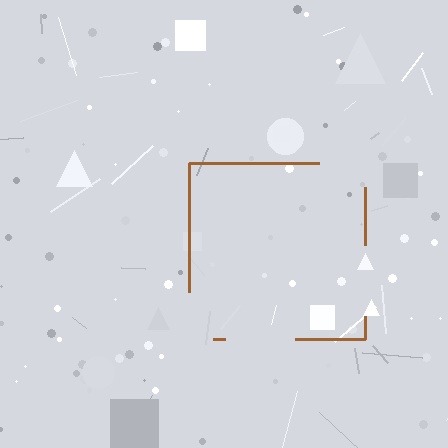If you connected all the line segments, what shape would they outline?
They would outline a square.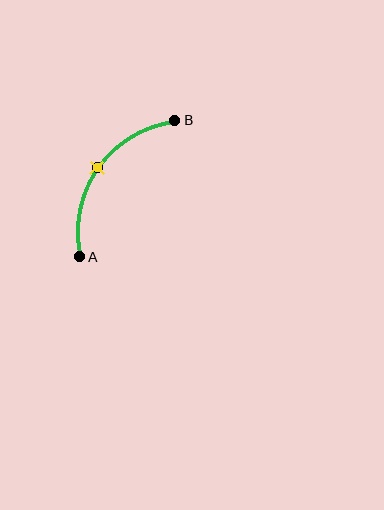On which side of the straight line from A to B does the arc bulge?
The arc bulges above and to the left of the straight line connecting A and B.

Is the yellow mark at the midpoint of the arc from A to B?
Yes. The yellow mark lies on the arc at equal arc-length from both A and B — it is the arc midpoint.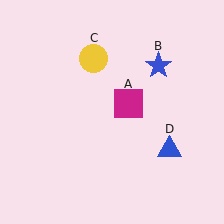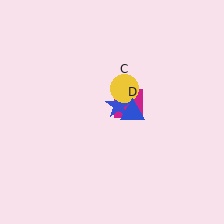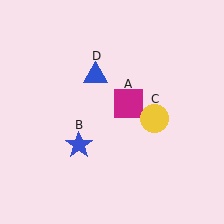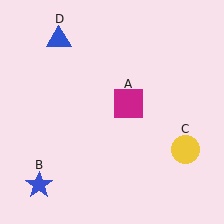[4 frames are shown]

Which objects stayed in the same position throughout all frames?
Magenta square (object A) remained stationary.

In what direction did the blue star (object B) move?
The blue star (object B) moved down and to the left.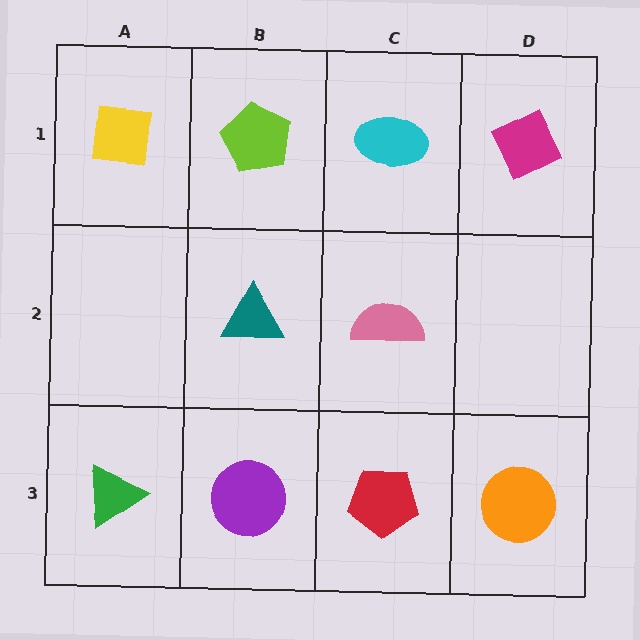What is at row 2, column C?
A pink semicircle.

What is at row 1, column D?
A magenta diamond.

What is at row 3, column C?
A red pentagon.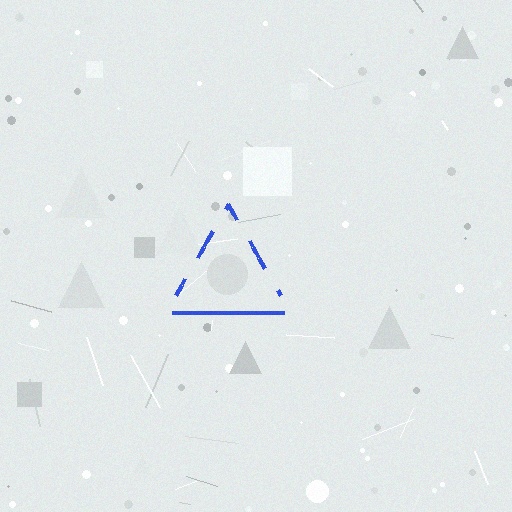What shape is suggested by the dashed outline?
The dashed outline suggests a triangle.